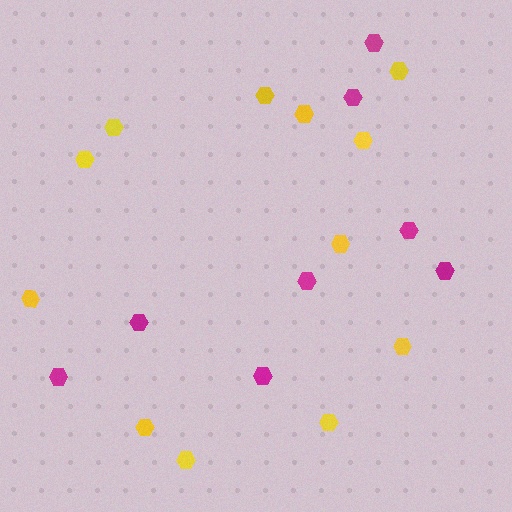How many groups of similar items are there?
There are 2 groups: one group of yellow hexagons (12) and one group of magenta hexagons (8).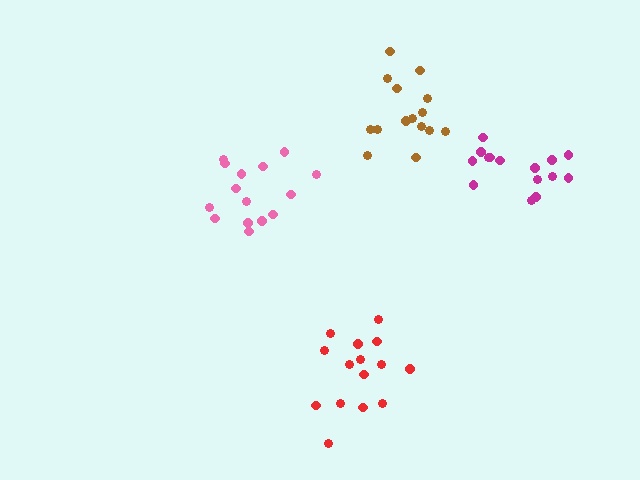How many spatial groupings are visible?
There are 4 spatial groupings.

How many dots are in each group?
Group 1: 15 dots, Group 2: 15 dots, Group 3: 15 dots, Group 4: 15 dots (60 total).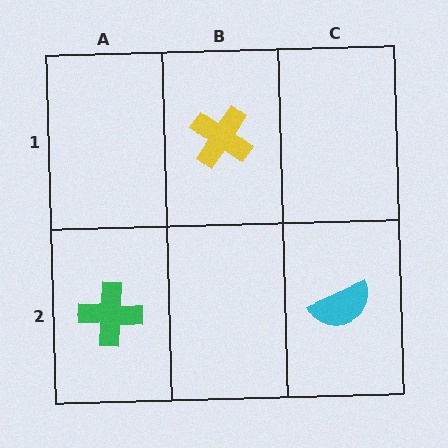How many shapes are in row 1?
1 shape.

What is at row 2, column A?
A green cross.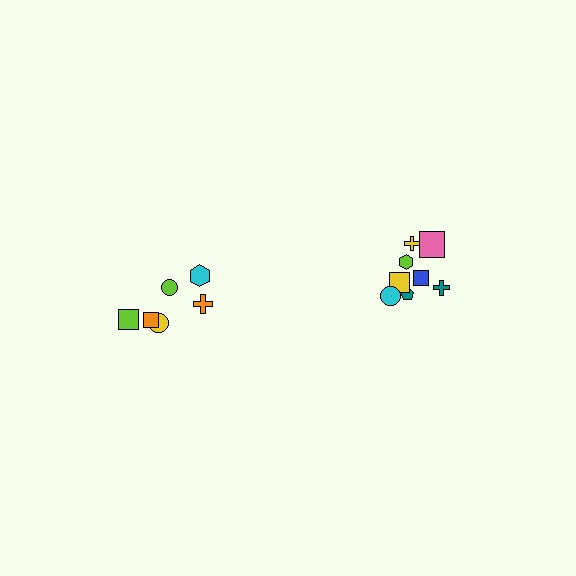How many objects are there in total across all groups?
There are 14 objects.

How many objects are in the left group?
There are 6 objects.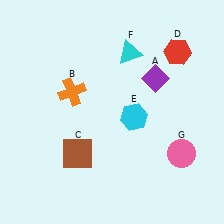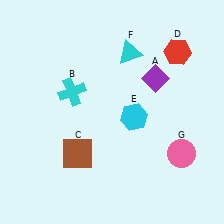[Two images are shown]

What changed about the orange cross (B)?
In Image 1, B is orange. In Image 2, it changed to cyan.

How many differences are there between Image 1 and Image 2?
There is 1 difference between the two images.